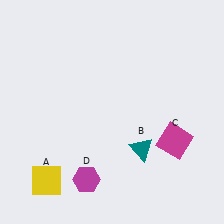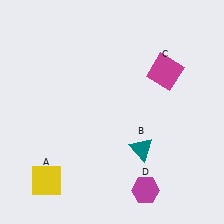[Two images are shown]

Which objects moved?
The objects that moved are: the magenta square (C), the magenta hexagon (D).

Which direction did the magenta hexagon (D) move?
The magenta hexagon (D) moved right.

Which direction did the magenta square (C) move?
The magenta square (C) moved up.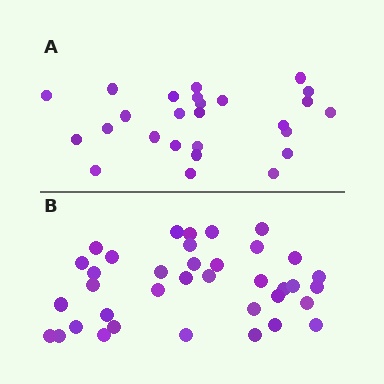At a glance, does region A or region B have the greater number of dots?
Region B (the bottom region) has more dots.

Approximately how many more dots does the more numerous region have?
Region B has roughly 12 or so more dots than region A.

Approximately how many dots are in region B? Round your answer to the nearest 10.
About 40 dots. (The exact count is 37, which rounds to 40.)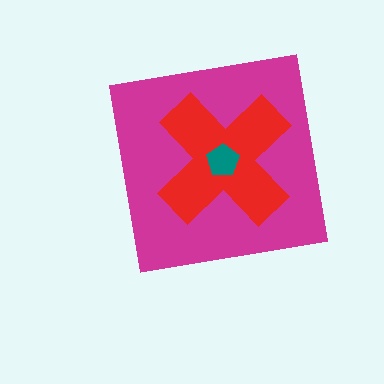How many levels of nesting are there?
3.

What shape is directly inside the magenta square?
The red cross.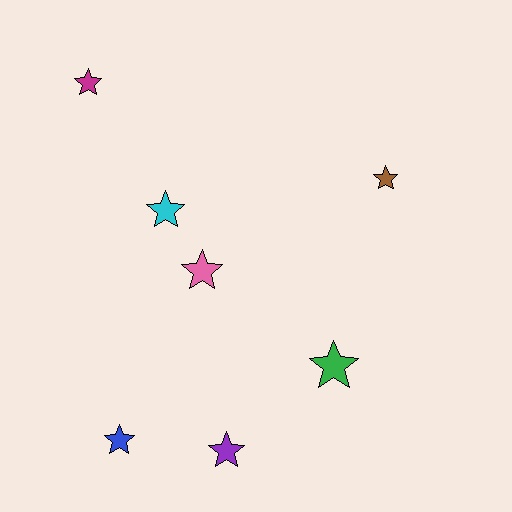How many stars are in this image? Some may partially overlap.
There are 7 stars.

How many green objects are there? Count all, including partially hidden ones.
There is 1 green object.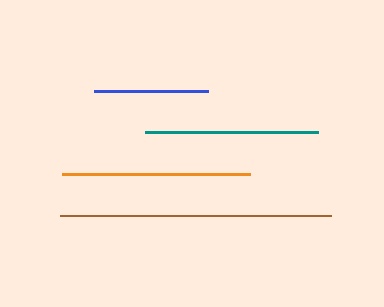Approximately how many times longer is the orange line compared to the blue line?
The orange line is approximately 1.7 times the length of the blue line.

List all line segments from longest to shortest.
From longest to shortest: brown, orange, teal, blue.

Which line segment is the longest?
The brown line is the longest at approximately 271 pixels.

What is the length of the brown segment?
The brown segment is approximately 271 pixels long.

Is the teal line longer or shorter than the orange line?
The orange line is longer than the teal line.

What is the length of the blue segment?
The blue segment is approximately 114 pixels long.